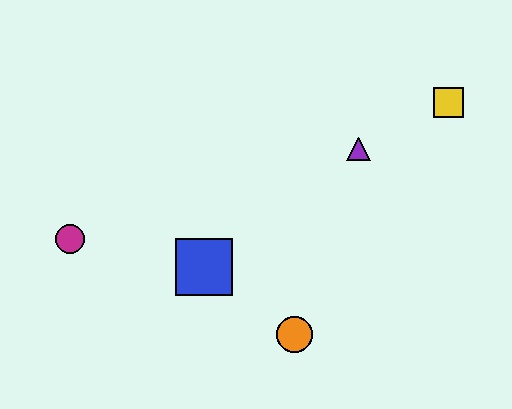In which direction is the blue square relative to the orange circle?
The blue square is to the left of the orange circle.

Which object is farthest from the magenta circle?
The yellow square is farthest from the magenta circle.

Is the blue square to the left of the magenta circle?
No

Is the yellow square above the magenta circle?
Yes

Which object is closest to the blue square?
The orange circle is closest to the blue square.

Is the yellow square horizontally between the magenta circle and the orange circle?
No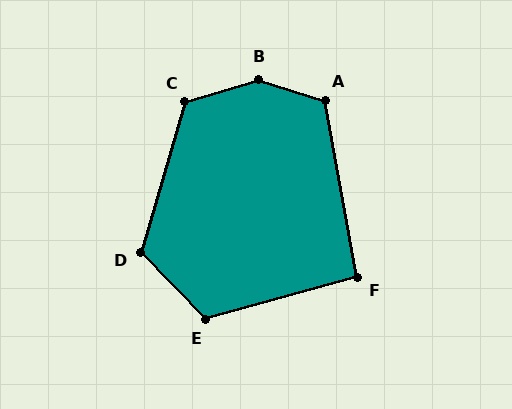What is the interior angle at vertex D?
Approximately 119 degrees (obtuse).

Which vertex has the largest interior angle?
B, at approximately 146 degrees.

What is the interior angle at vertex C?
Approximately 123 degrees (obtuse).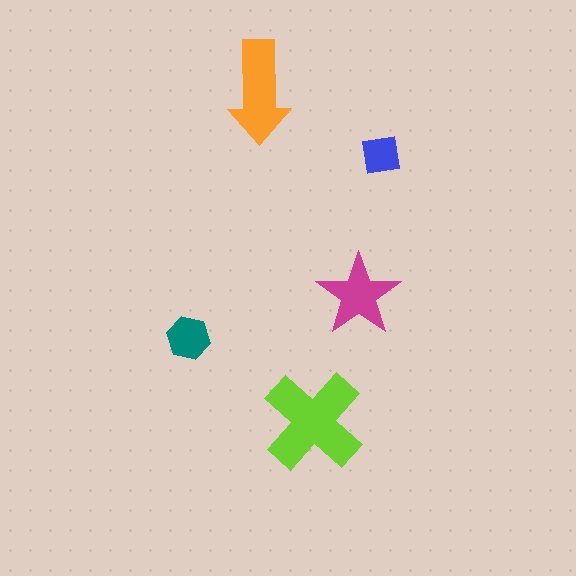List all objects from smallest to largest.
The blue square, the teal hexagon, the magenta star, the orange arrow, the lime cross.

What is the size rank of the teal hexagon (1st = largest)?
4th.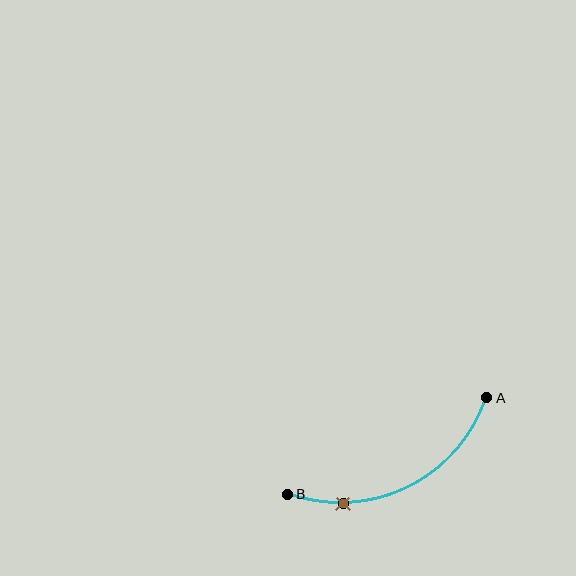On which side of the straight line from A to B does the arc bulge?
The arc bulges below the straight line connecting A and B.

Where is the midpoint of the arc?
The arc midpoint is the point on the curve farthest from the straight line joining A and B. It sits below that line.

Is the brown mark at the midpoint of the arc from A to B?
No. The brown mark lies on the arc but is closer to endpoint B. The arc midpoint would be at the point on the curve equidistant along the arc from both A and B.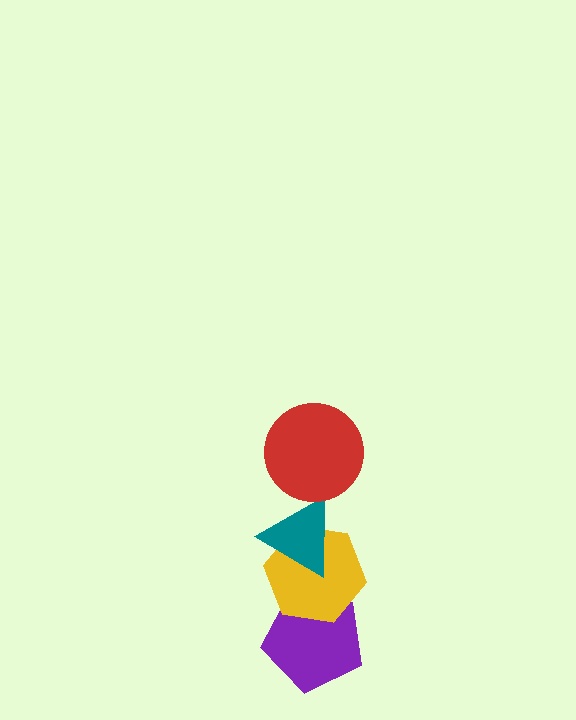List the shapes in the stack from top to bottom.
From top to bottom: the red circle, the teal triangle, the yellow hexagon, the purple pentagon.